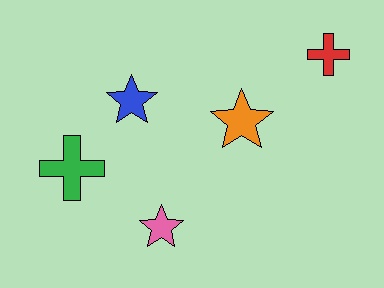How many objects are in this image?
There are 5 objects.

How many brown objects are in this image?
There are no brown objects.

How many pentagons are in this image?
There are no pentagons.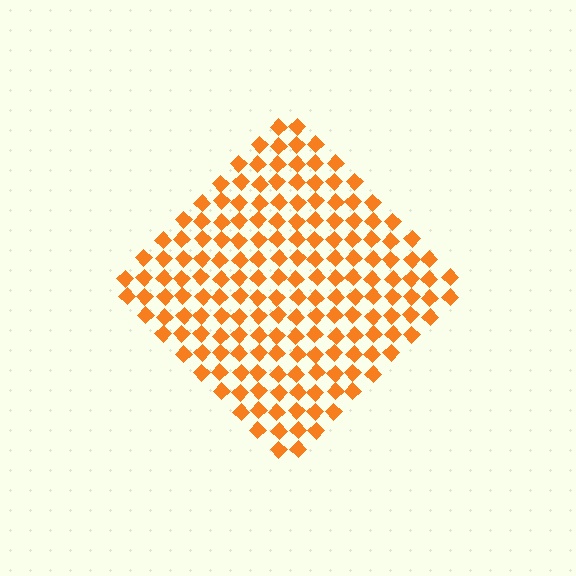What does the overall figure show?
The overall figure shows a diamond.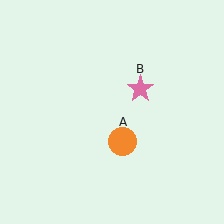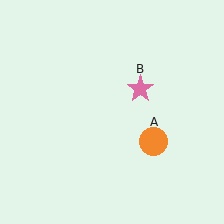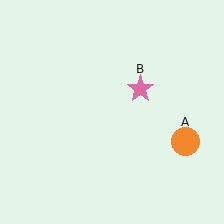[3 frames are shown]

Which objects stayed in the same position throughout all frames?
Pink star (object B) remained stationary.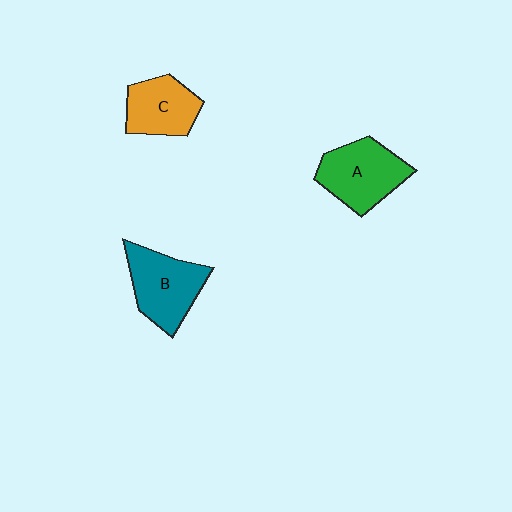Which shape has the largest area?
Shape B (teal).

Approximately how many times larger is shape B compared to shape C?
Approximately 1.3 times.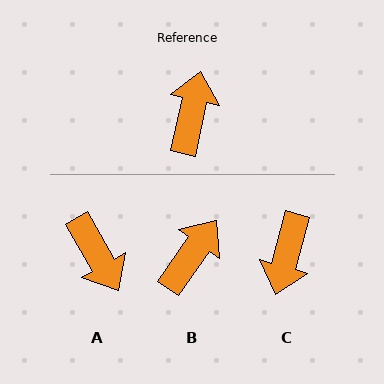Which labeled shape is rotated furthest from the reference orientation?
C, about 177 degrees away.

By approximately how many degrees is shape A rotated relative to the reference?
Approximately 138 degrees clockwise.